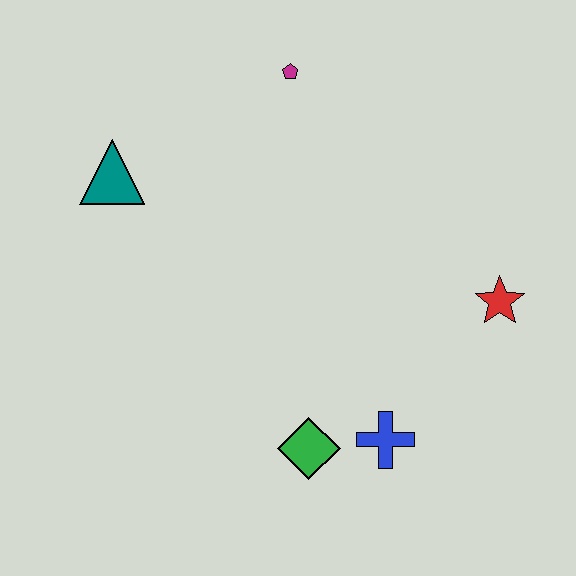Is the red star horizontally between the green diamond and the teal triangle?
No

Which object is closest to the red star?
The blue cross is closest to the red star.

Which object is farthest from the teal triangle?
The red star is farthest from the teal triangle.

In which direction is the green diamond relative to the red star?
The green diamond is to the left of the red star.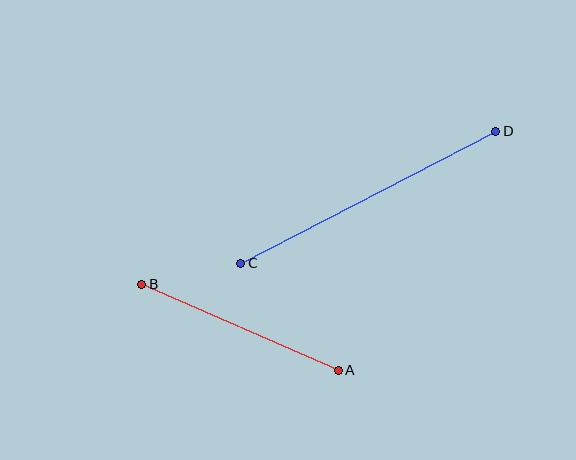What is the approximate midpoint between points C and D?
The midpoint is at approximately (368, 197) pixels.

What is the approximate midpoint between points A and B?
The midpoint is at approximately (240, 327) pixels.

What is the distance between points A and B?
The distance is approximately 214 pixels.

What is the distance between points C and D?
The distance is approximately 287 pixels.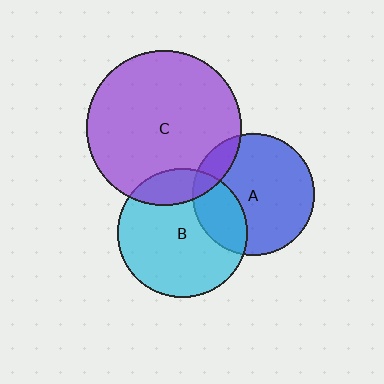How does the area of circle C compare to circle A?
Approximately 1.6 times.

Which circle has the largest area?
Circle C (purple).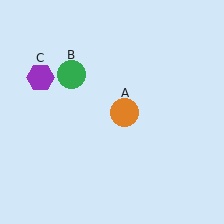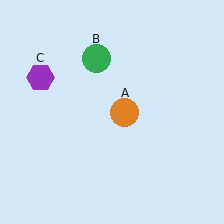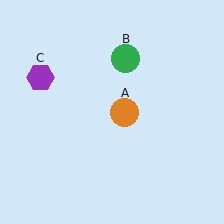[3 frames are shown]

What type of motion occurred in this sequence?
The green circle (object B) rotated clockwise around the center of the scene.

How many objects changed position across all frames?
1 object changed position: green circle (object B).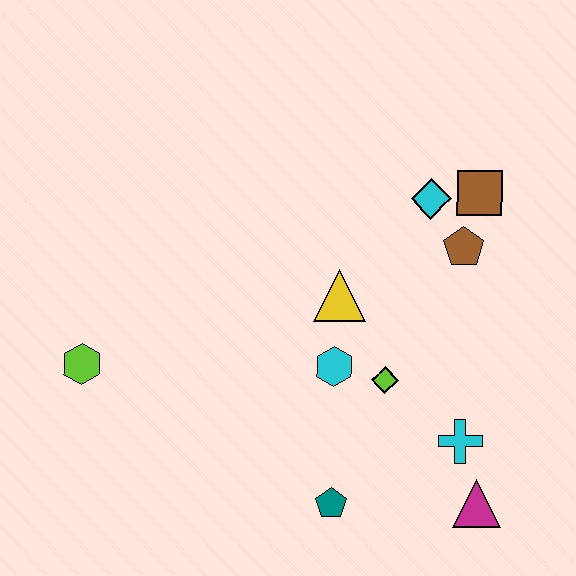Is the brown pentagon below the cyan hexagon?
No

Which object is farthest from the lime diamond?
The lime hexagon is farthest from the lime diamond.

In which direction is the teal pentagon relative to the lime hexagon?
The teal pentagon is to the right of the lime hexagon.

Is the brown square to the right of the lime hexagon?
Yes